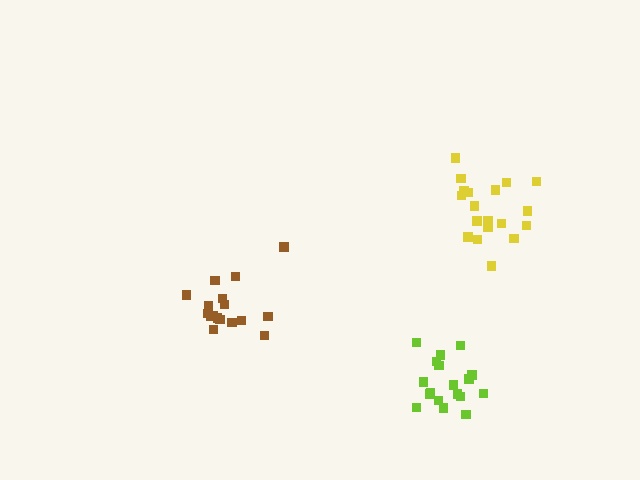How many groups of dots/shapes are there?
There are 3 groups.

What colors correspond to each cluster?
The clusters are colored: lime, yellow, brown.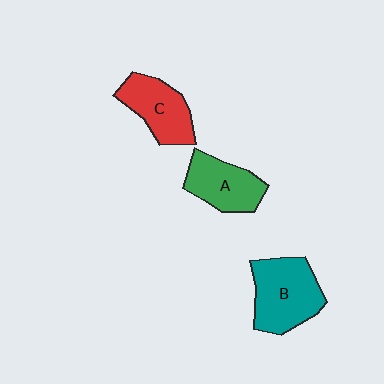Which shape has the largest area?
Shape B (teal).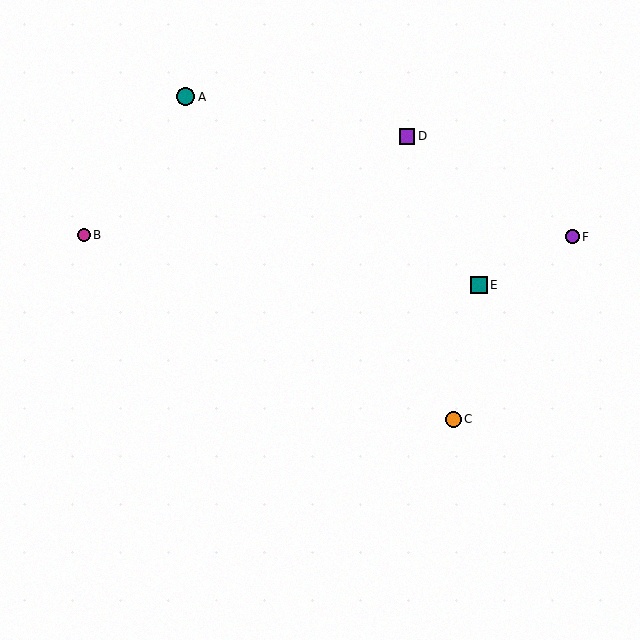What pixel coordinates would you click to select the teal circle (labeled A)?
Click at (185, 97) to select the teal circle A.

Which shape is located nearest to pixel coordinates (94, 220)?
The magenta circle (labeled B) at (84, 235) is nearest to that location.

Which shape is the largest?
The teal circle (labeled A) is the largest.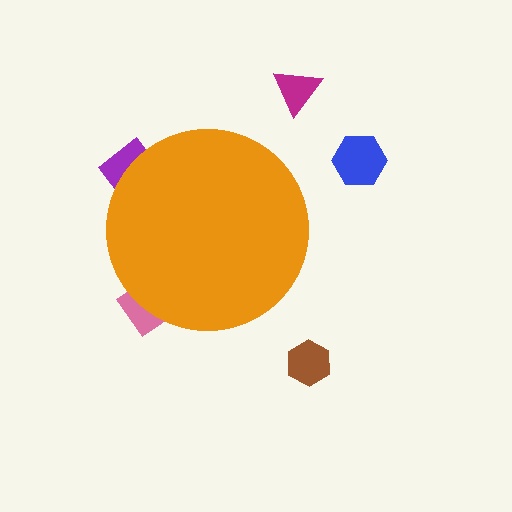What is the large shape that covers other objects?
An orange circle.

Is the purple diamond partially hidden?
Yes, the purple diamond is partially hidden behind the orange circle.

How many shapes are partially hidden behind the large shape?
2 shapes are partially hidden.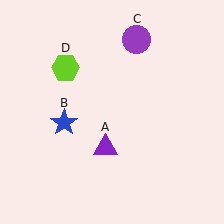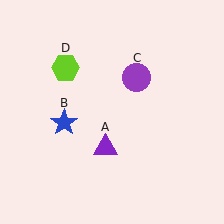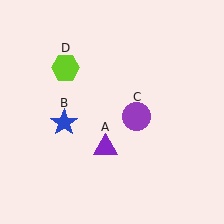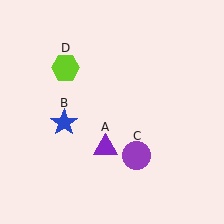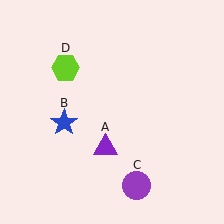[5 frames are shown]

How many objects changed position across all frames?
1 object changed position: purple circle (object C).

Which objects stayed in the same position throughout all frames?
Purple triangle (object A) and blue star (object B) and lime hexagon (object D) remained stationary.